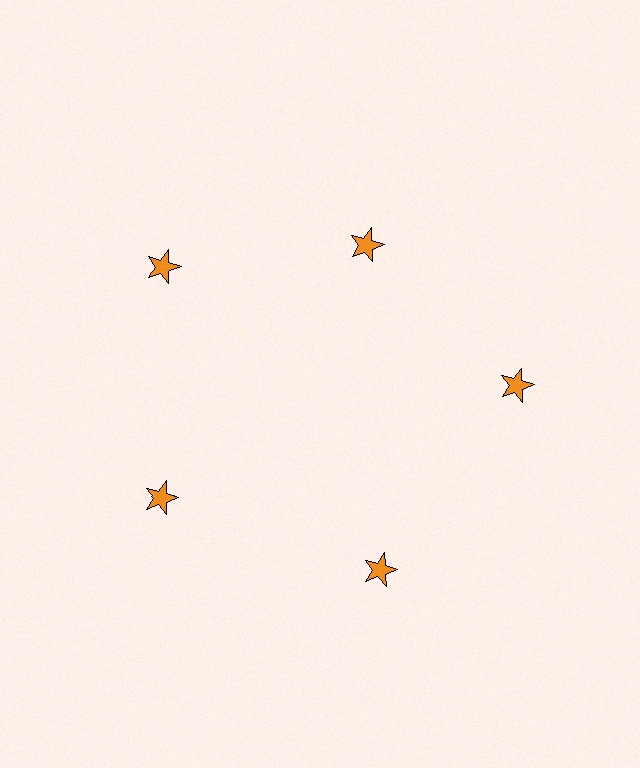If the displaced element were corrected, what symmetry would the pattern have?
It would have 5-fold rotational symmetry — the pattern would map onto itself every 72 degrees.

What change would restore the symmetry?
The symmetry would be restored by moving it outward, back onto the ring so that all 5 stars sit at equal angles and equal distance from the center.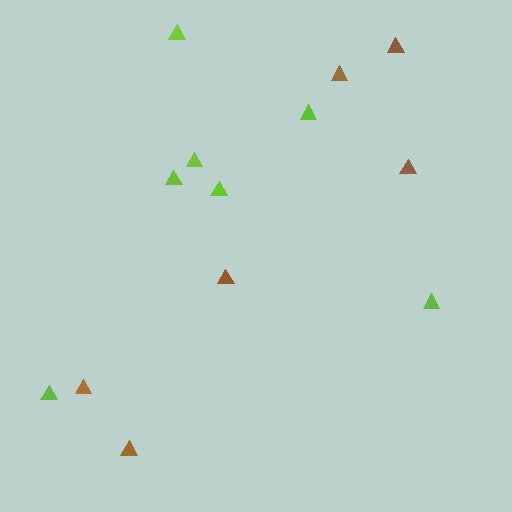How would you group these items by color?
There are 2 groups: one group of brown triangles (6) and one group of lime triangles (7).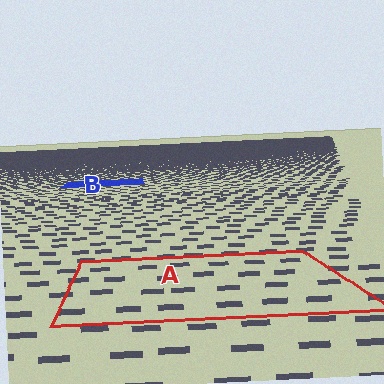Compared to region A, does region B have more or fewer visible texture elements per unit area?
Region B has more texture elements per unit area — they are packed more densely because it is farther away.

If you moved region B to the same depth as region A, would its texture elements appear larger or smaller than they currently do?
They would appear larger. At a closer depth, the same texture elements are projected at a bigger on-screen size.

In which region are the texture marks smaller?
The texture marks are smaller in region B, because it is farther away.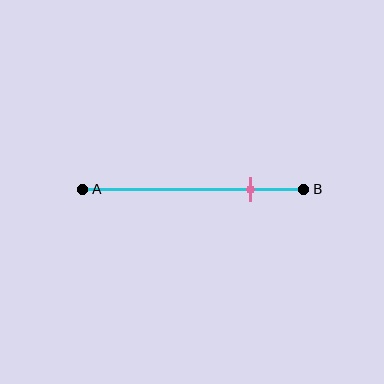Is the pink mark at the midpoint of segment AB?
No, the mark is at about 75% from A, not at the 50% midpoint.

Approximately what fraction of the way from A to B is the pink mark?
The pink mark is approximately 75% of the way from A to B.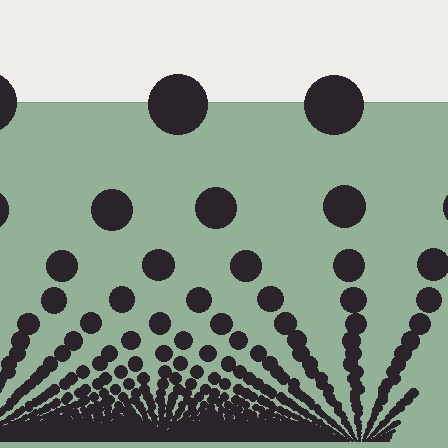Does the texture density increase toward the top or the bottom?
Density increases toward the bottom.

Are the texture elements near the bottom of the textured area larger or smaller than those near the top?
Smaller. The gradient is inverted — elements near the bottom are smaller and denser.